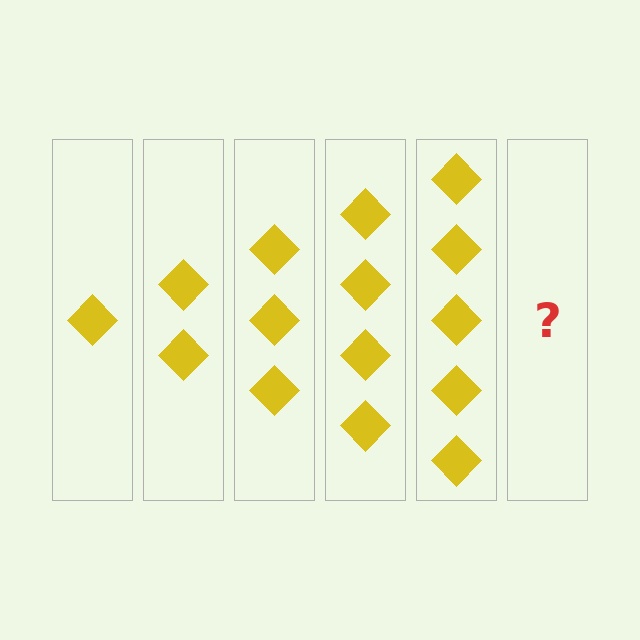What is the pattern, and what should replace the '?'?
The pattern is that each step adds one more diamond. The '?' should be 6 diamonds.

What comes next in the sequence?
The next element should be 6 diamonds.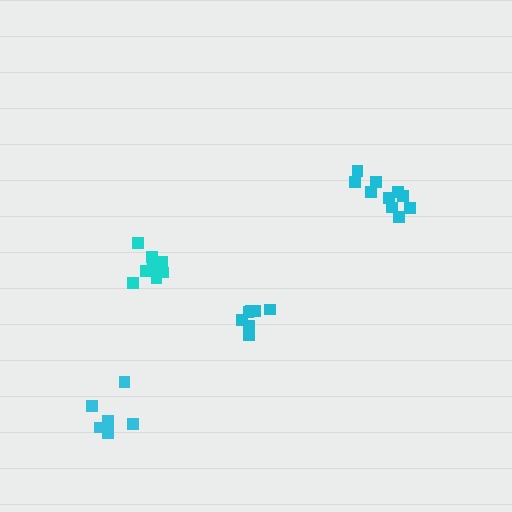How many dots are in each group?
Group 1: 7 dots, Group 2: 8 dots, Group 3: 10 dots, Group 4: 6 dots (31 total).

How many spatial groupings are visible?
There are 4 spatial groupings.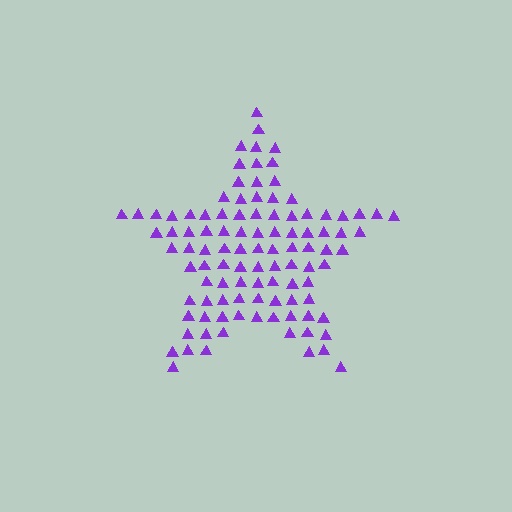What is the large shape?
The large shape is a star.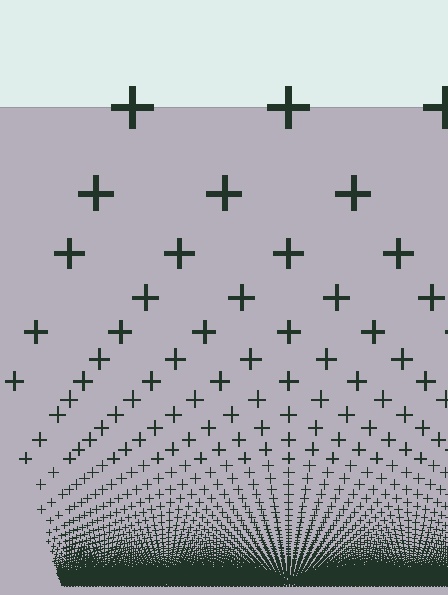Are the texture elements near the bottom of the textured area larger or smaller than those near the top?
Smaller. The gradient is inverted — elements near the bottom are smaller and denser.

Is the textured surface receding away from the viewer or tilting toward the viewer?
The surface appears to tilt toward the viewer. Texture elements get larger and sparser toward the top.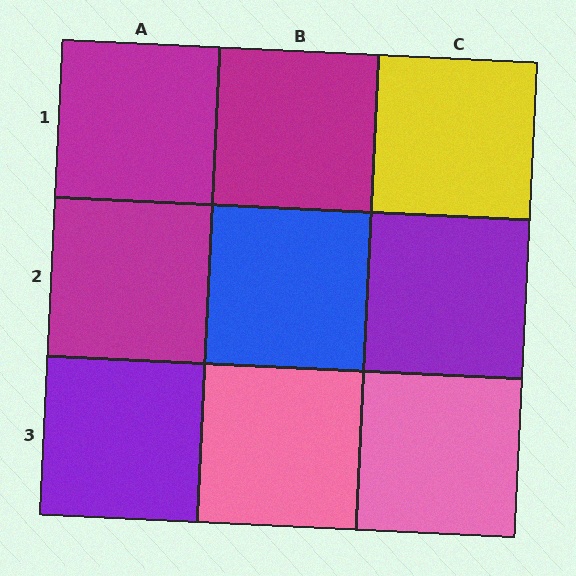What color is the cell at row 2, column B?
Blue.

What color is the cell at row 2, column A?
Magenta.